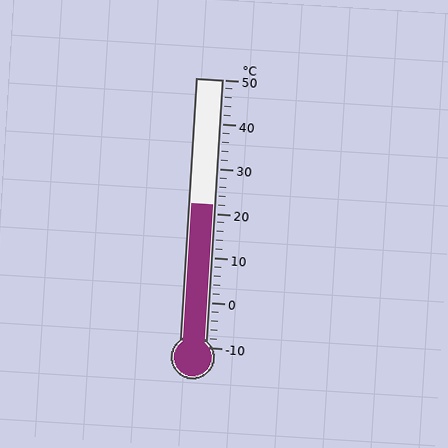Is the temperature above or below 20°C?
The temperature is above 20°C.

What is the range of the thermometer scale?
The thermometer scale ranges from -10°C to 50°C.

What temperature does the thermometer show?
The thermometer shows approximately 22°C.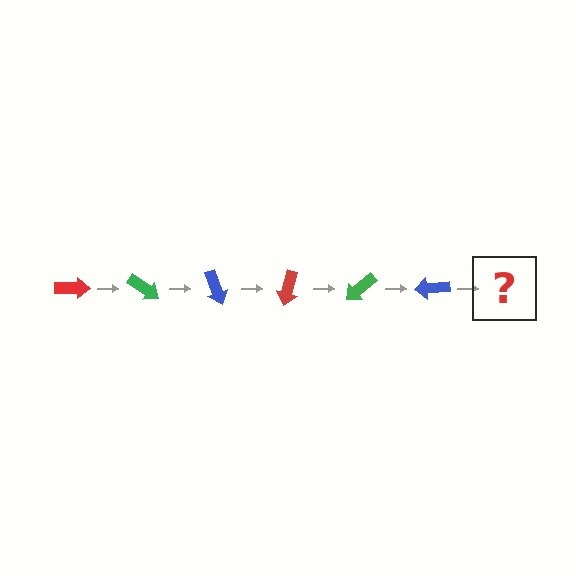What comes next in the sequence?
The next element should be a red arrow, rotated 210 degrees from the start.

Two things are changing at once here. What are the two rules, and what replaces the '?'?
The two rules are that it rotates 35 degrees each step and the color cycles through red, green, and blue. The '?' should be a red arrow, rotated 210 degrees from the start.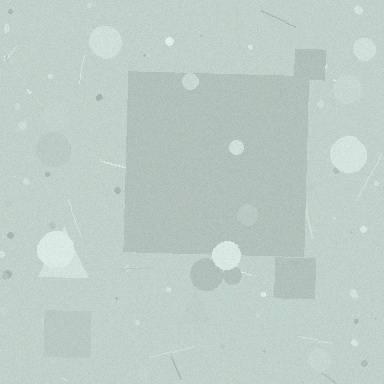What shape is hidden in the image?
A square is hidden in the image.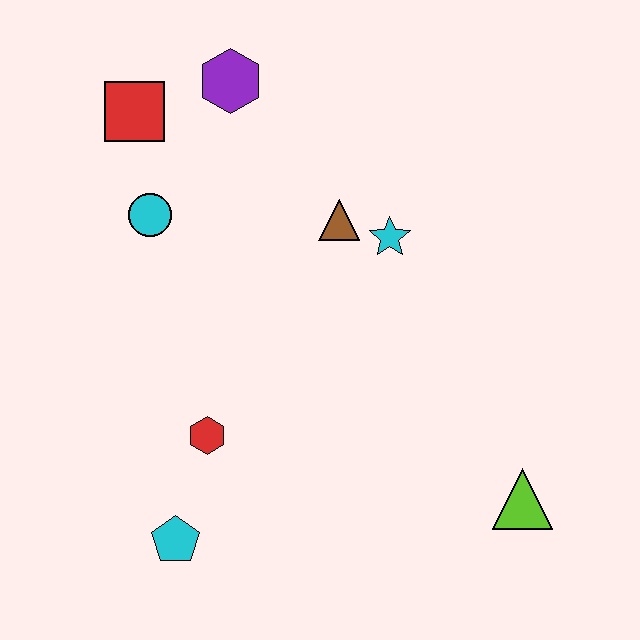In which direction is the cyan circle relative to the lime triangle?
The cyan circle is to the left of the lime triangle.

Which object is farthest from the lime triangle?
The red square is farthest from the lime triangle.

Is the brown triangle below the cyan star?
No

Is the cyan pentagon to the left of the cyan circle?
No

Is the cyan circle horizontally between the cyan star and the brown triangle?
No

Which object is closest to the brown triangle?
The cyan star is closest to the brown triangle.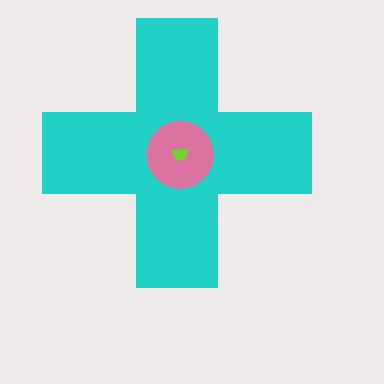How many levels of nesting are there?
3.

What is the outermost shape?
The cyan cross.